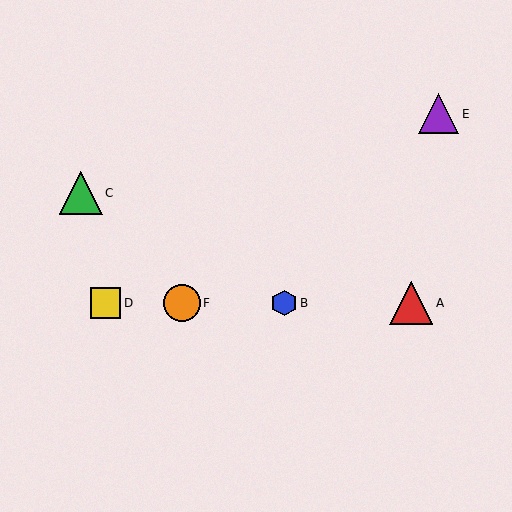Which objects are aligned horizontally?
Objects A, B, D, F are aligned horizontally.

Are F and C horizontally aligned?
No, F is at y≈303 and C is at y≈193.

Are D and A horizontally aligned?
Yes, both are at y≈303.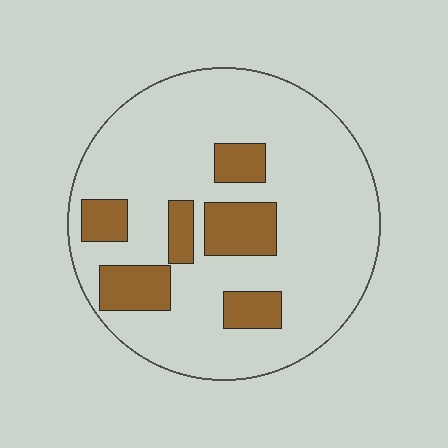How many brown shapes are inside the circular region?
6.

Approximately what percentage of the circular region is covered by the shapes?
Approximately 20%.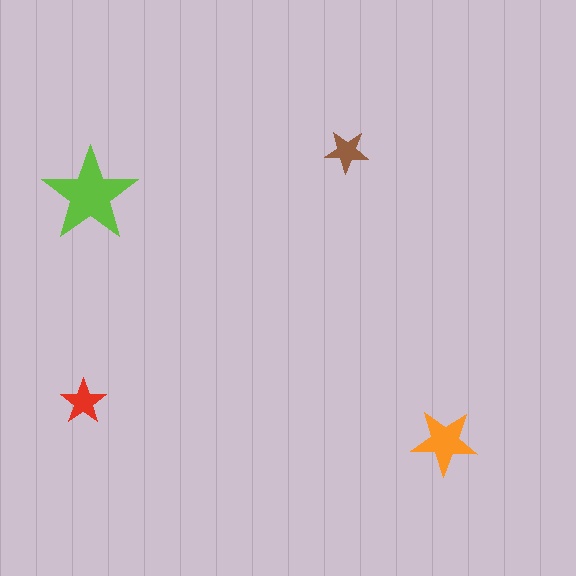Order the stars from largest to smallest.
the lime one, the orange one, the red one, the brown one.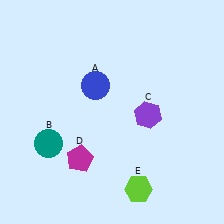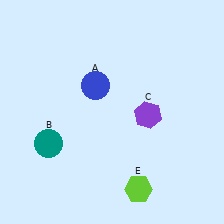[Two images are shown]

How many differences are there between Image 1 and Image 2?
There is 1 difference between the two images.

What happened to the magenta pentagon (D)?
The magenta pentagon (D) was removed in Image 2. It was in the bottom-left area of Image 1.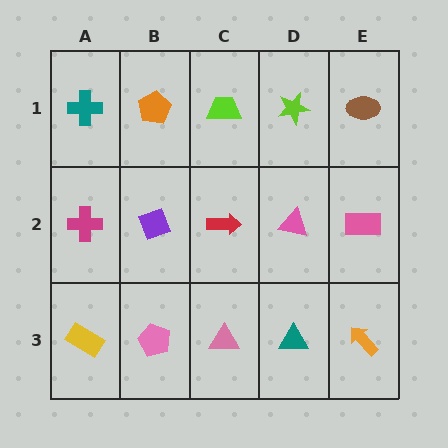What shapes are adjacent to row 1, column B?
A purple diamond (row 2, column B), a teal cross (row 1, column A), a lime trapezoid (row 1, column C).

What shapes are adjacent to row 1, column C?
A red arrow (row 2, column C), an orange pentagon (row 1, column B), a lime star (row 1, column D).